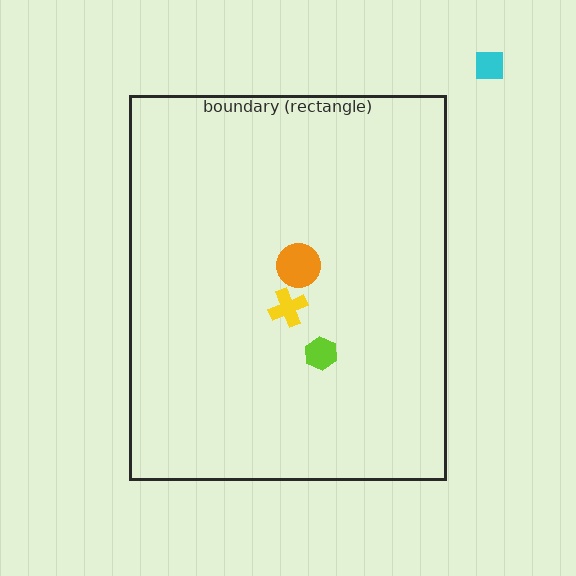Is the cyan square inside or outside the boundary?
Outside.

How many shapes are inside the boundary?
3 inside, 1 outside.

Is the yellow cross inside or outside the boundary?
Inside.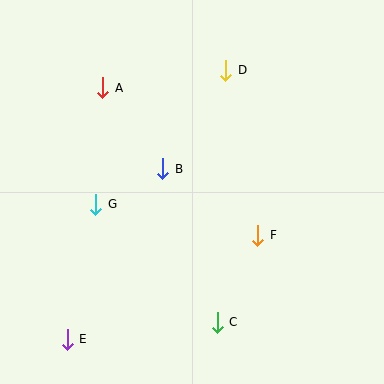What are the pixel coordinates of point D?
Point D is at (226, 70).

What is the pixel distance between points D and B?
The distance between D and B is 117 pixels.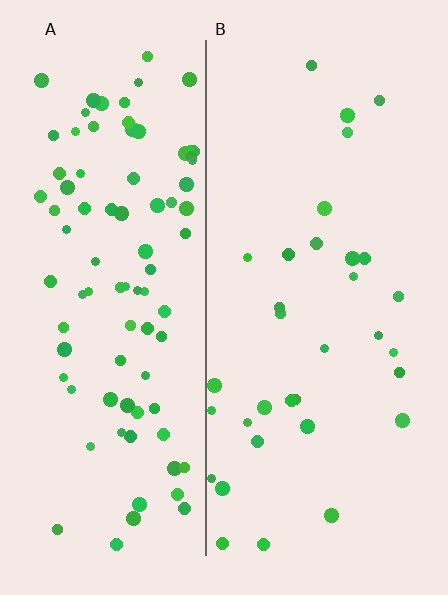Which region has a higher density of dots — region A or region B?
A (the left).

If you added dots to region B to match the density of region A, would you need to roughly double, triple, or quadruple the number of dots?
Approximately triple.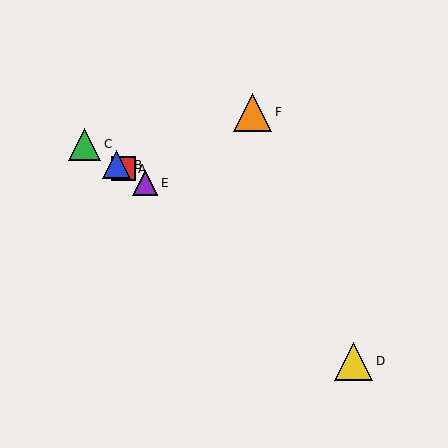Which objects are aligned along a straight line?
Objects A, B, C, E are aligned along a straight line.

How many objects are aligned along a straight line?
4 objects (A, B, C, E) are aligned along a straight line.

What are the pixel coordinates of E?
Object E is at (145, 183).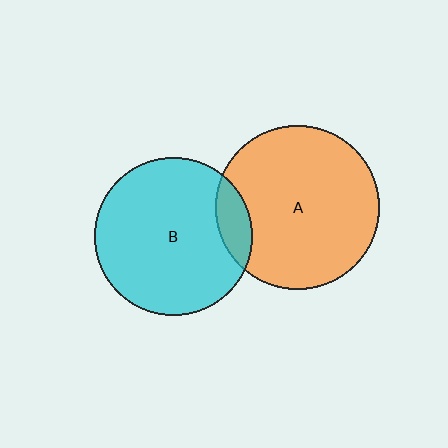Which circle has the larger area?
Circle A (orange).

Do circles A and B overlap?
Yes.